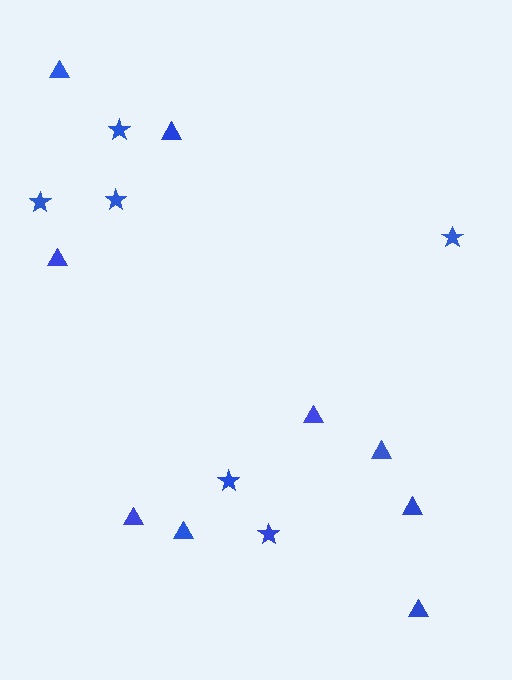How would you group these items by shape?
There are 2 groups: one group of stars (6) and one group of triangles (9).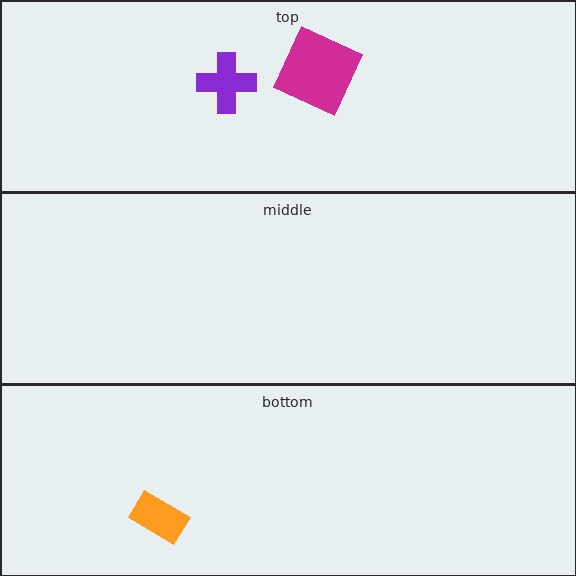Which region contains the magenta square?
The top region.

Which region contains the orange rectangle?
The bottom region.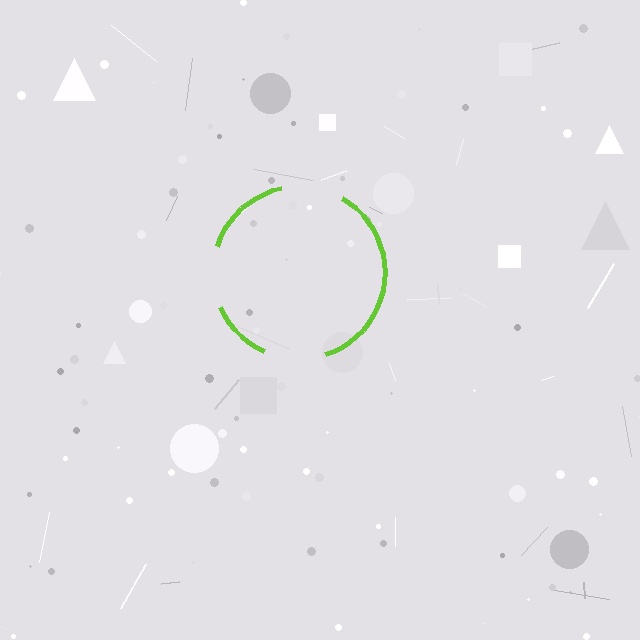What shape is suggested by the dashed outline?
The dashed outline suggests a circle.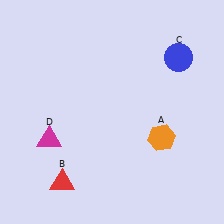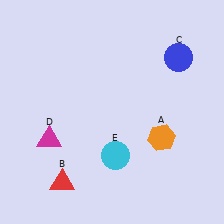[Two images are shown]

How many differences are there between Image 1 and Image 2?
There is 1 difference between the two images.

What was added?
A cyan circle (E) was added in Image 2.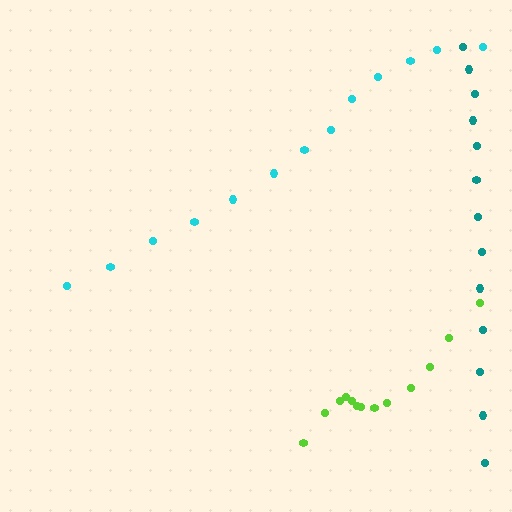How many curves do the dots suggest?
There are 3 distinct paths.